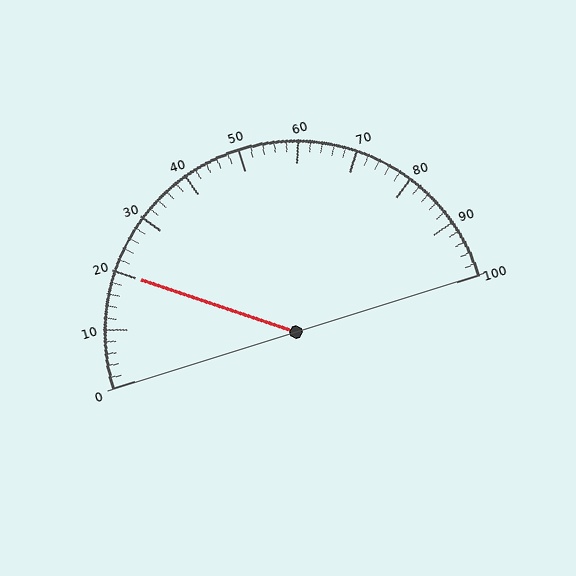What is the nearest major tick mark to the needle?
The nearest major tick mark is 20.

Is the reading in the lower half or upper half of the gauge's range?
The reading is in the lower half of the range (0 to 100).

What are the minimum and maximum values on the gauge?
The gauge ranges from 0 to 100.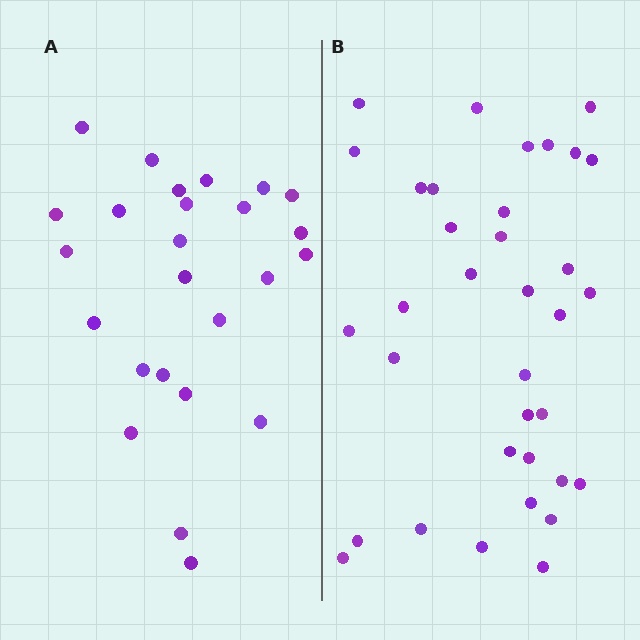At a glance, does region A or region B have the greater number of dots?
Region B (the right region) has more dots.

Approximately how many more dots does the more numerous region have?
Region B has roughly 10 or so more dots than region A.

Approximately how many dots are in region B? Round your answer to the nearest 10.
About 40 dots. (The exact count is 35, which rounds to 40.)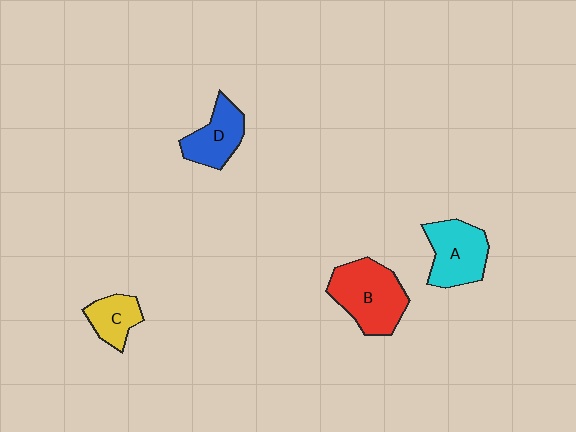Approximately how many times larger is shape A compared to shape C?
Approximately 1.6 times.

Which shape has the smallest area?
Shape C (yellow).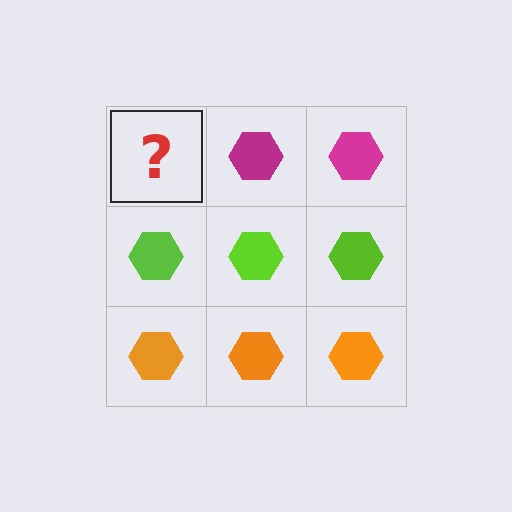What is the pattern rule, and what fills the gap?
The rule is that each row has a consistent color. The gap should be filled with a magenta hexagon.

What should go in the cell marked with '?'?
The missing cell should contain a magenta hexagon.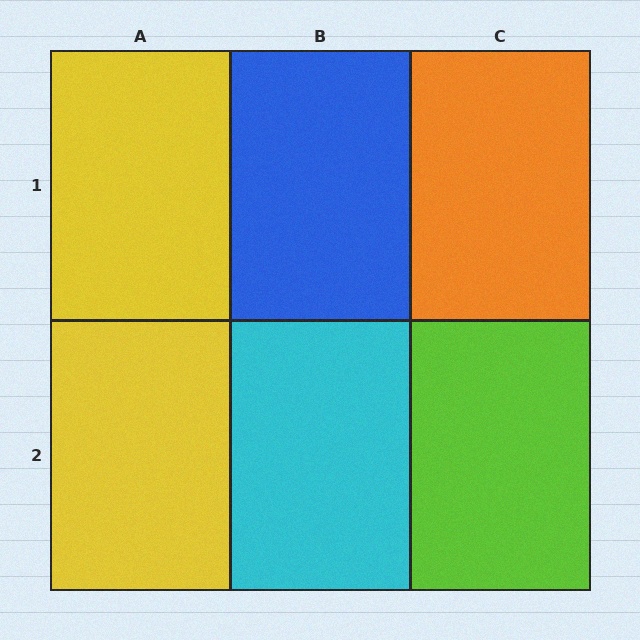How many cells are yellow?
2 cells are yellow.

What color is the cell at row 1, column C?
Orange.